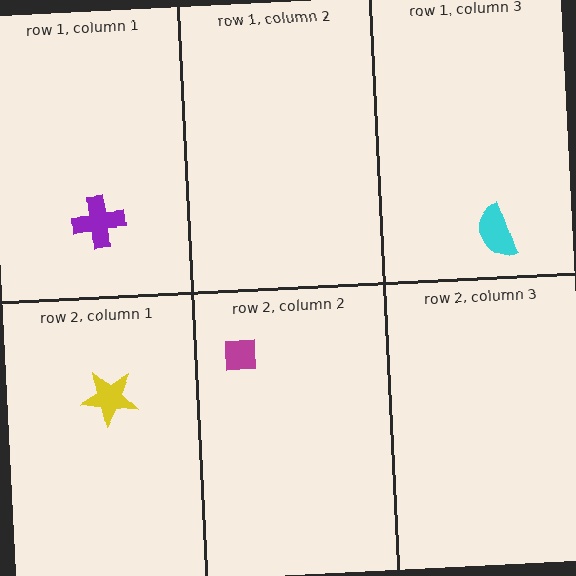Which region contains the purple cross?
The row 1, column 1 region.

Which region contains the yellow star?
The row 2, column 1 region.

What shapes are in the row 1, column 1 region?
The purple cross.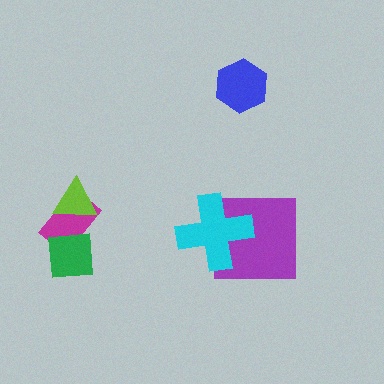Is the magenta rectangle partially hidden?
Yes, it is partially covered by another shape.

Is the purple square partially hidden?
Yes, it is partially covered by another shape.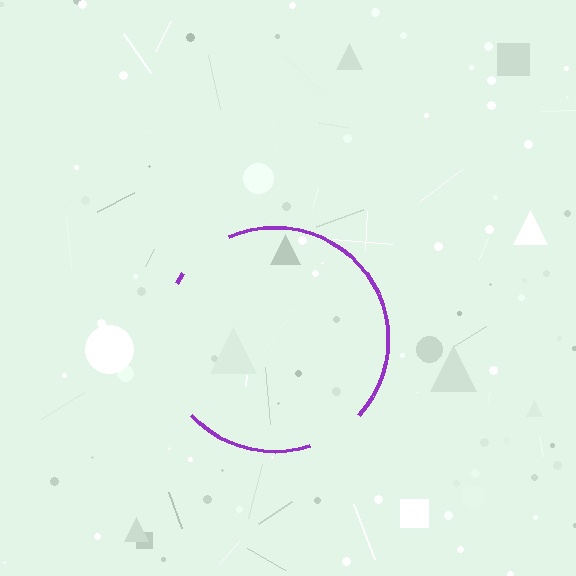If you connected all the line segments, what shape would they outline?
They would outline a circle.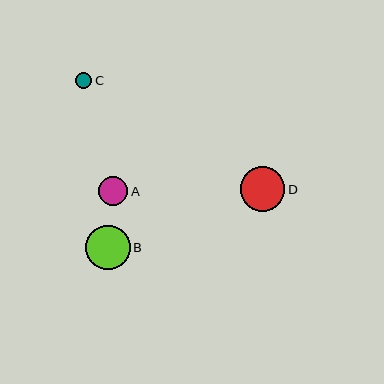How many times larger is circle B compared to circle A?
Circle B is approximately 1.5 times the size of circle A.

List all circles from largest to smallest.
From largest to smallest: D, B, A, C.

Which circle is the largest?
Circle D is the largest with a size of approximately 45 pixels.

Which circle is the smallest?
Circle C is the smallest with a size of approximately 16 pixels.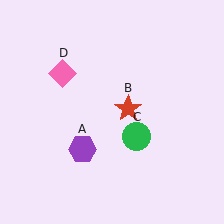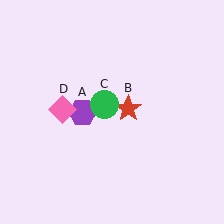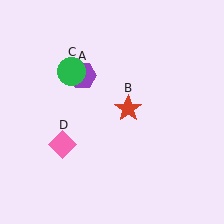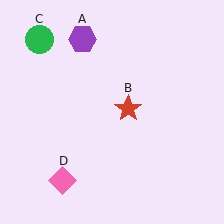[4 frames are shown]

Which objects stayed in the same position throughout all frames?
Red star (object B) remained stationary.